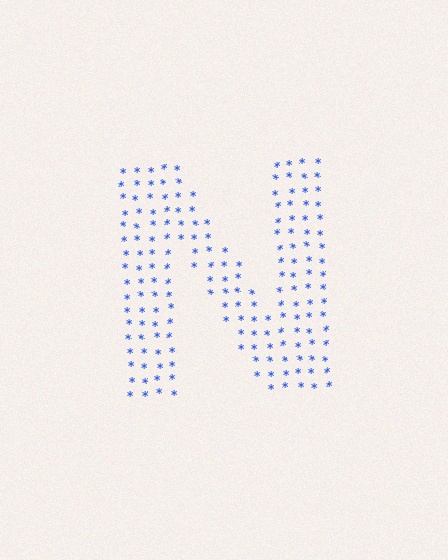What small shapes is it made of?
It is made of small asterisks.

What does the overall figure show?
The overall figure shows the letter N.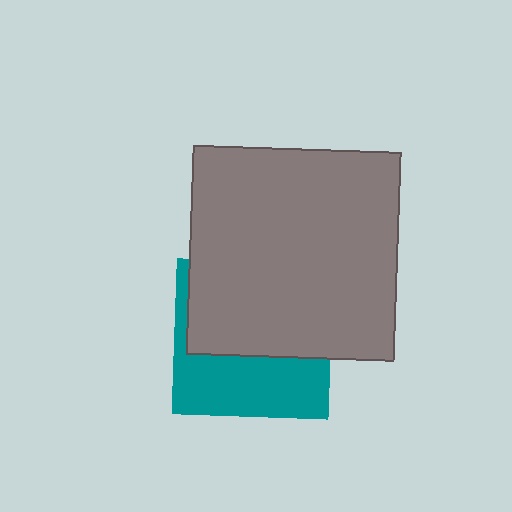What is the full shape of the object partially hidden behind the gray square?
The partially hidden object is a teal square.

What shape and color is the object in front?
The object in front is a gray square.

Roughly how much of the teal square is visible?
A small part of it is visible (roughly 43%).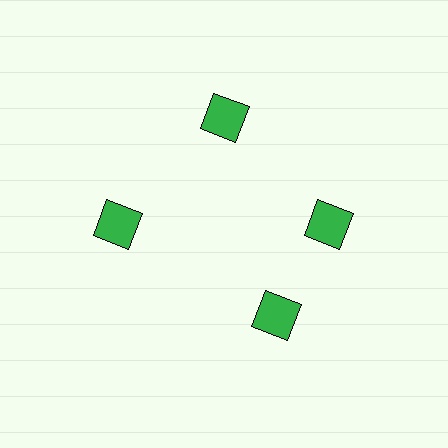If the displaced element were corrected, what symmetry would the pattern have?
It would have 4-fold rotational symmetry — the pattern would map onto itself every 90 degrees.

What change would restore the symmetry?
The symmetry would be restored by rotating it back into even spacing with its neighbors so that all 4 squares sit at equal angles and equal distance from the center.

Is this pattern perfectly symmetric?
No. The 4 green squares are arranged in a ring, but one element near the 6 o'clock position is rotated out of alignment along the ring, breaking the 4-fold rotational symmetry.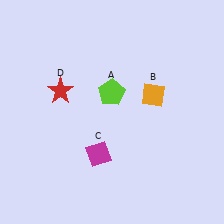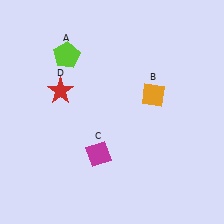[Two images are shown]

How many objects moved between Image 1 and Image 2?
1 object moved between the two images.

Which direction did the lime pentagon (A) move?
The lime pentagon (A) moved left.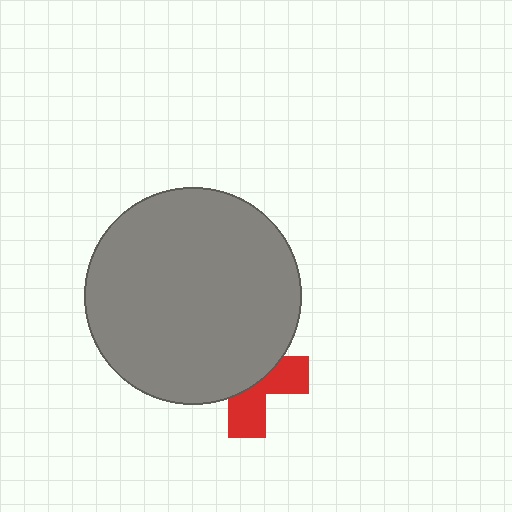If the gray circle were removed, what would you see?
You would see the complete red cross.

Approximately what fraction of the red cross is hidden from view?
Roughly 60% of the red cross is hidden behind the gray circle.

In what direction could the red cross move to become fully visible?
The red cross could move down. That would shift it out from behind the gray circle entirely.